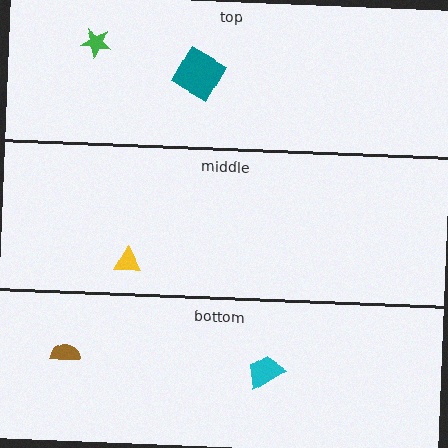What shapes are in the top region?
The green star, the teal diamond.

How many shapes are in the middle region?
1.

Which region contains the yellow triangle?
The middle region.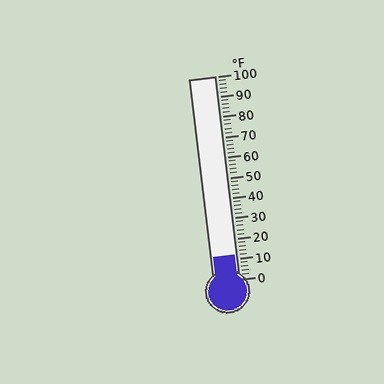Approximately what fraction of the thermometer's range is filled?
The thermometer is filled to approximately 10% of its range.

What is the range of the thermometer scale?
The thermometer scale ranges from 0°F to 100°F.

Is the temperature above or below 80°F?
The temperature is below 80°F.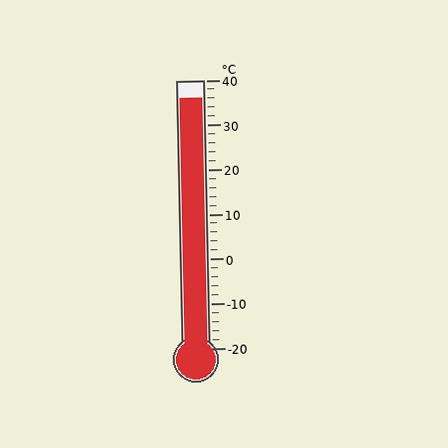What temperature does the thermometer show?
The thermometer shows approximately 36°C.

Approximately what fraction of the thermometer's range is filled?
The thermometer is filled to approximately 95% of its range.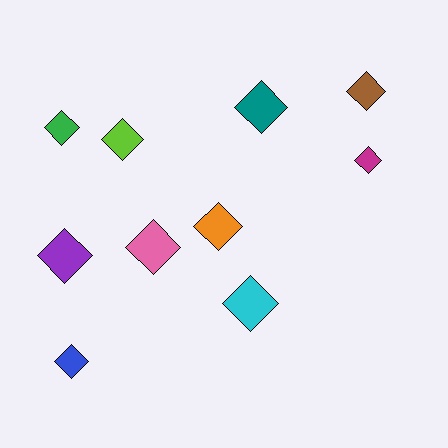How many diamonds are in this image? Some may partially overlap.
There are 10 diamonds.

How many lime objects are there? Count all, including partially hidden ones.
There is 1 lime object.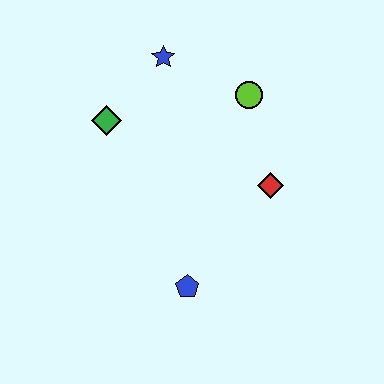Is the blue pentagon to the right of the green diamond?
Yes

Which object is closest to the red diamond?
The lime circle is closest to the red diamond.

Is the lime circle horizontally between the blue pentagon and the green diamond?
No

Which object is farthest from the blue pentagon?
The blue star is farthest from the blue pentagon.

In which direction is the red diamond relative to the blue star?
The red diamond is below the blue star.